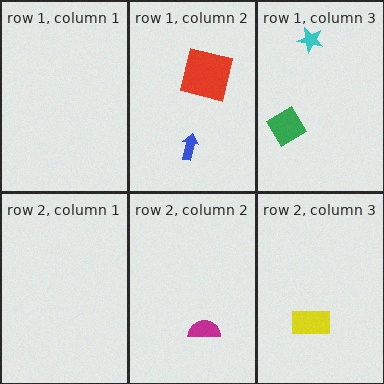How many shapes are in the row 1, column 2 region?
2.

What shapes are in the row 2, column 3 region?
The yellow rectangle.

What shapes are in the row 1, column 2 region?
The red square, the blue arrow.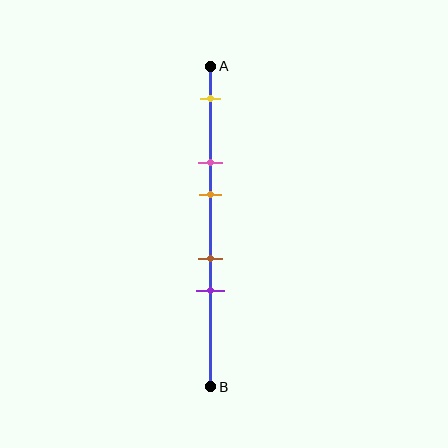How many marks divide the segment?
There are 5 marks dividing the segment.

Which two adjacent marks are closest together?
The brown and purple marks are the closest adjacent pair.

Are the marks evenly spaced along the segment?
No, the marks are not evenly spaced.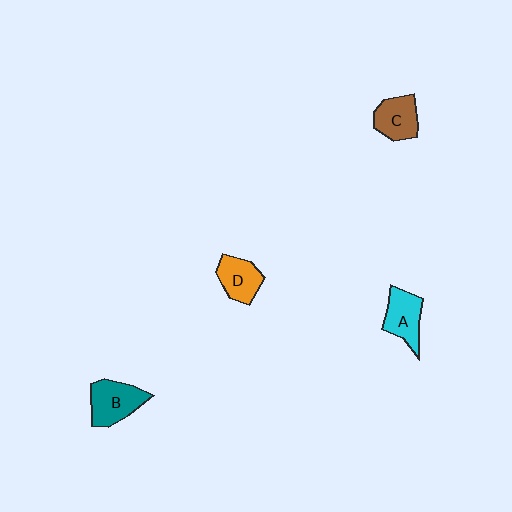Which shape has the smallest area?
Shape D (orange).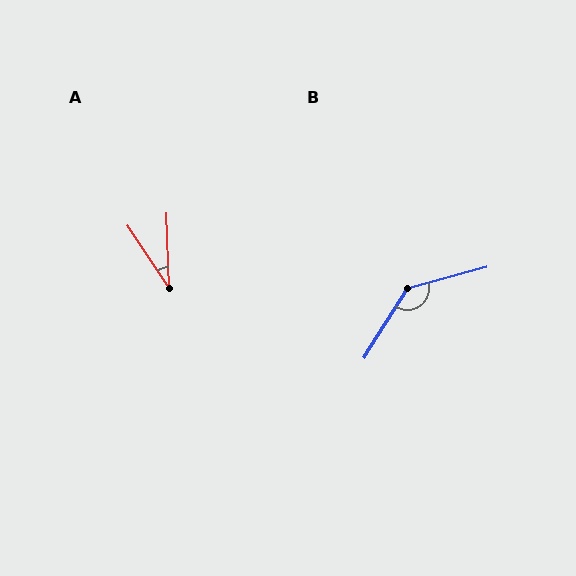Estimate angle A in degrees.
Approximately 31 degrees.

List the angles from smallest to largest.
A (31°), B (137°).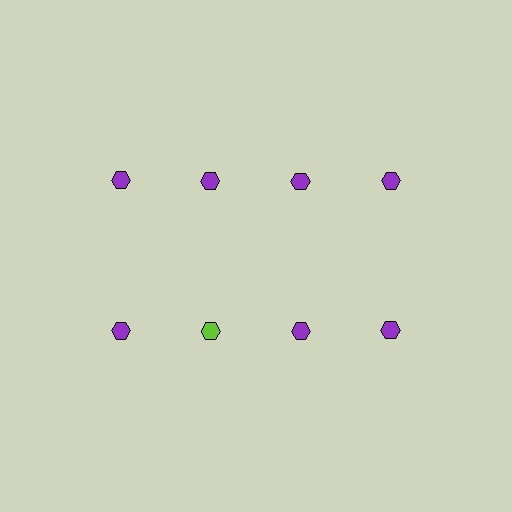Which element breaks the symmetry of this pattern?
The lime hexagon in the second row, second from left column breaks the symmetry. All other shapes are purple hexagons.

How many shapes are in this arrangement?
There are 8 shapes arranged in a grid pattern.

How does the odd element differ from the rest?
It has a different color: lime instead of purple.